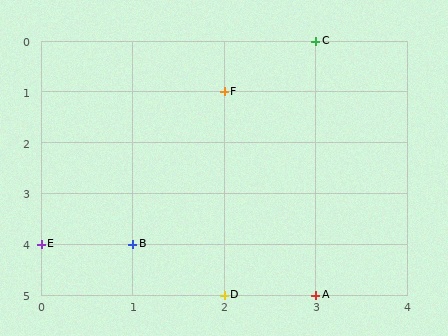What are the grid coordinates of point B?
Point B is at grid coordinates (1, 4).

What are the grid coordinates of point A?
Point A is at grid coordinates (3, 5).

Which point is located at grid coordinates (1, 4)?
Point B is at (1, 4).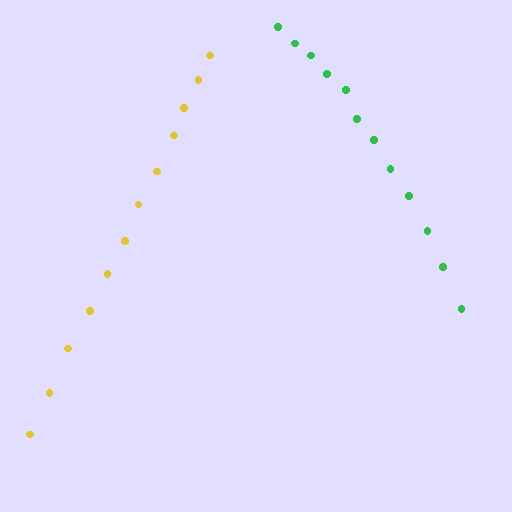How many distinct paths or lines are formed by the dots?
There are 2 distinct paths.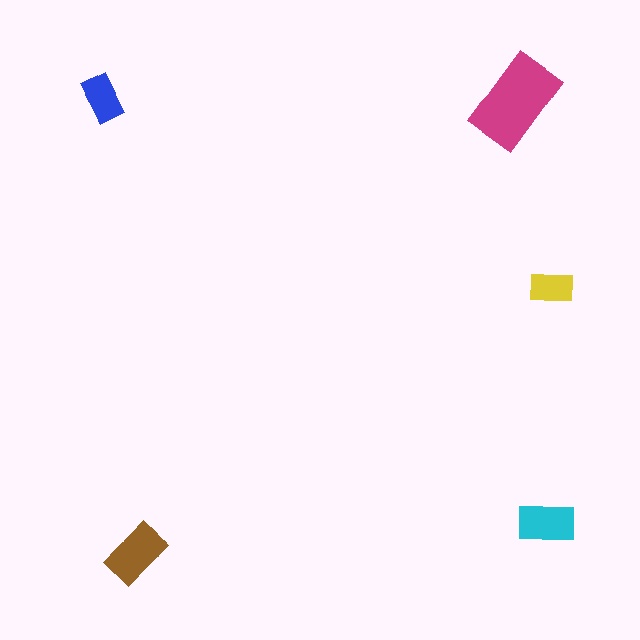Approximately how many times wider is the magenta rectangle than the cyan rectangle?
About 1.5 times wider.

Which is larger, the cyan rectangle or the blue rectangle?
The cyan one.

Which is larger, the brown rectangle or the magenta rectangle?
The magenta one.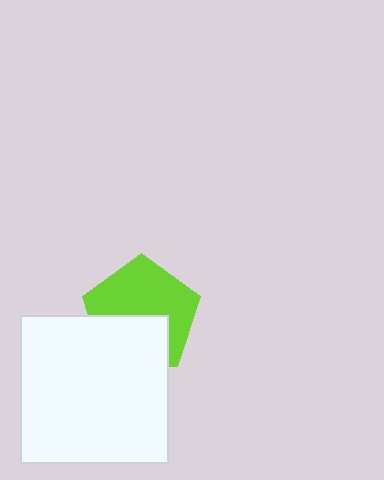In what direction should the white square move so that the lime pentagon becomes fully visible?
The white square should move down. That is the shortest direction to clear the overlap and leave the lime pentagon fully visible.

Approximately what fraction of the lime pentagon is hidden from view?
Roughly 41% of the lime pentagon is hidden behind the white square.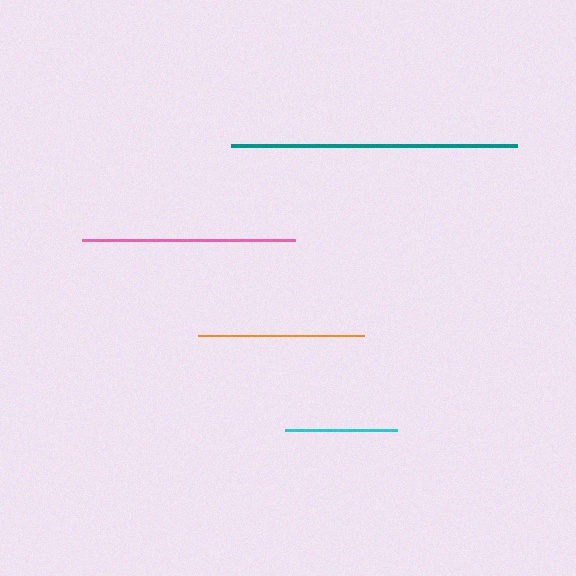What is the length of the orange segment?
The orange segment is approximately 165 pixels long.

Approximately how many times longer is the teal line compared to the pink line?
The teal line is approximately 1.3 times the length of the pink line.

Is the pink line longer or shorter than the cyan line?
The pink line is longer than the cyan line.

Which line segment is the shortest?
The cyan line is the shortest at approximately 112 pixels.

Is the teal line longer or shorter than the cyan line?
The teal line is longer than the cyan line.